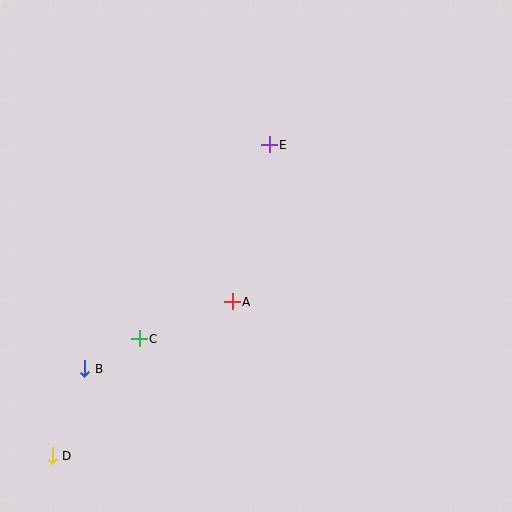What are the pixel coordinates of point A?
Point A is at (232, 302).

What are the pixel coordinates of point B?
Point B is at (85, 369).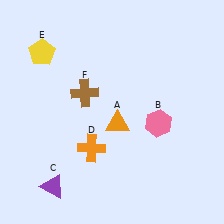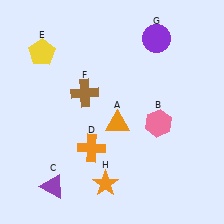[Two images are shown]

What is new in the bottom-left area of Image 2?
An orange star (H) was added in the bottom-left area of Image 2.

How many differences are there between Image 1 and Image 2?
There are 2 differences between the two images.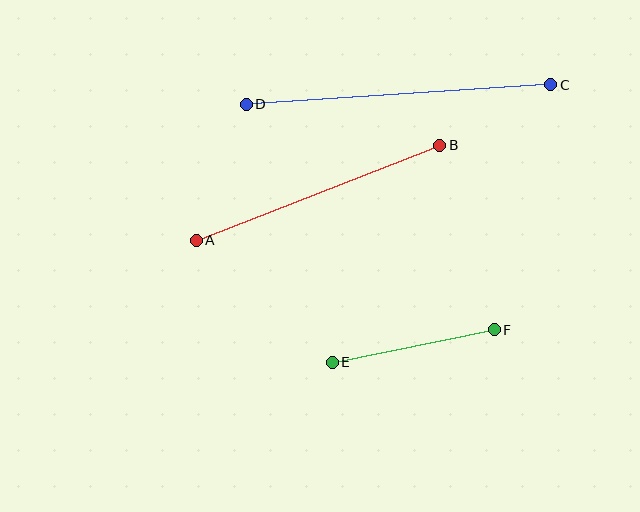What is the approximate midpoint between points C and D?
The midpoint is at approximately (399, 95) pixels.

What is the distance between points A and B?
The distance is approximately 261 pixels.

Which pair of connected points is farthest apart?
Points C and D are farthest apart.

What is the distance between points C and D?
The distance is approximately 305 pixels.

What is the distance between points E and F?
The distance is approximately 165 pixels.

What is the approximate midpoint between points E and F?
The midpoint is at approximately (413, 346) pixels.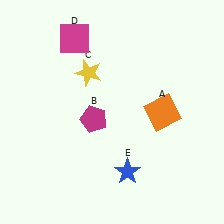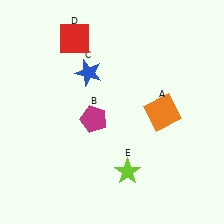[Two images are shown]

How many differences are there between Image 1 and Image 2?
There are 3 differences between the two images.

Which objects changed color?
C changed from yellow to blue. D changed from magenta to red. E changed from blue to lime.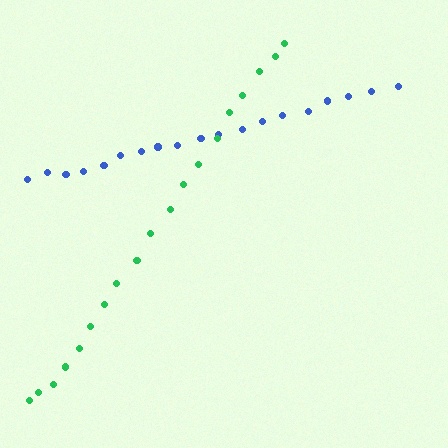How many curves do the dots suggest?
There are 2 distinct paths.